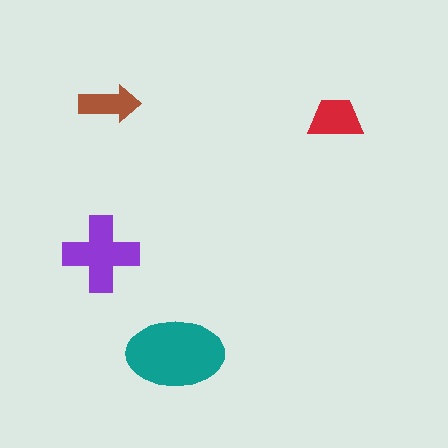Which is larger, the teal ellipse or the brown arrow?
The teal ellipse.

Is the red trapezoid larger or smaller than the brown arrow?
Larger.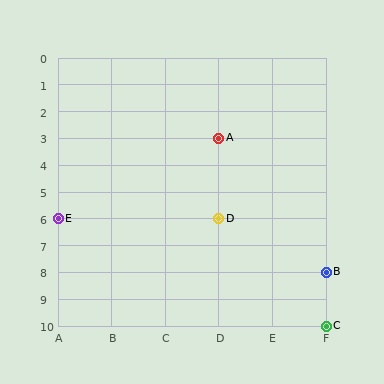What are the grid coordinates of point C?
Point C is at grid coordinates (F, 10).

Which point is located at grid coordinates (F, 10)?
Point C is at (F, 10).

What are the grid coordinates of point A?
Point A is at grid coordinates (D, 3).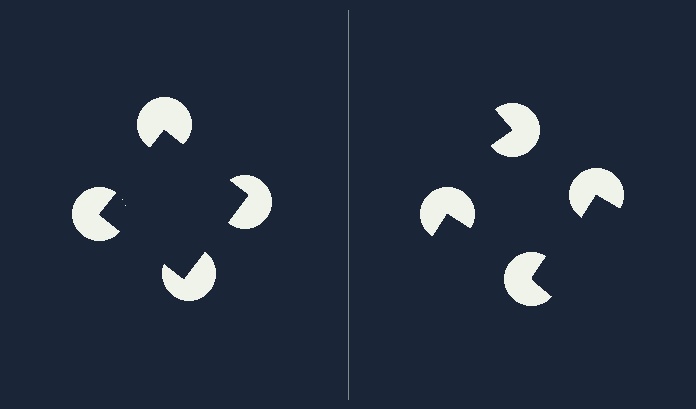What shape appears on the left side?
An illusory square.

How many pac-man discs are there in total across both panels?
8 — 4 on each side.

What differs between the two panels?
The pac-man discs are positioned identically on both sides; only the wedge orientations differ. On the left they align to a square; on the right they are misaligned.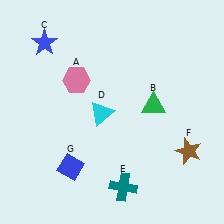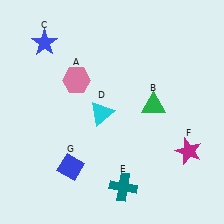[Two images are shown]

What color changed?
The star (F) changed from brown in Image 1 to magenta in Image 2.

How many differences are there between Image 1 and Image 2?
There is 1 difference between the two images.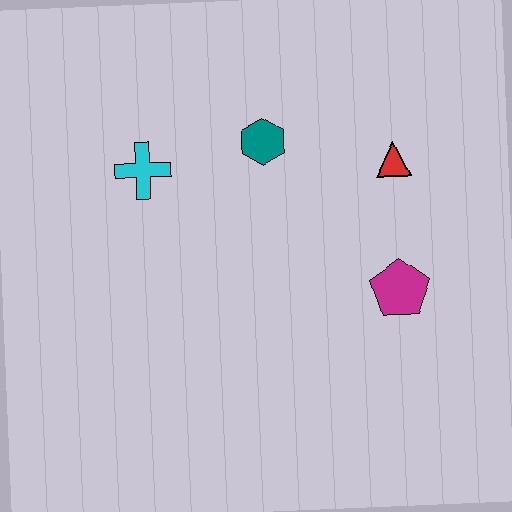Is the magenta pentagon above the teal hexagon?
No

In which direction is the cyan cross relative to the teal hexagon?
The cyan cross is to the left of the teal hexagon.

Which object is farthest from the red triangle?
The cyan cross is farthest from the red triangle.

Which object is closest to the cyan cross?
The teal hexagon is closest to the cyan cross.